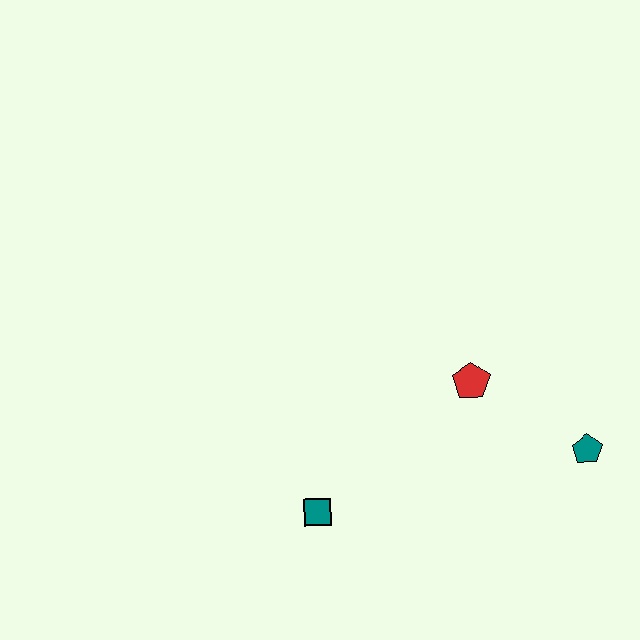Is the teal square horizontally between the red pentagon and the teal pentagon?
No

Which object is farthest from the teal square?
The teal pentagon is farthest from the teal square.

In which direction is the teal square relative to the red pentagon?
The teal square is to the left of the red pentagon.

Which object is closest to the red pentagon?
The teal pentagon is closest to the red pentagon.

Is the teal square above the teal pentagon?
No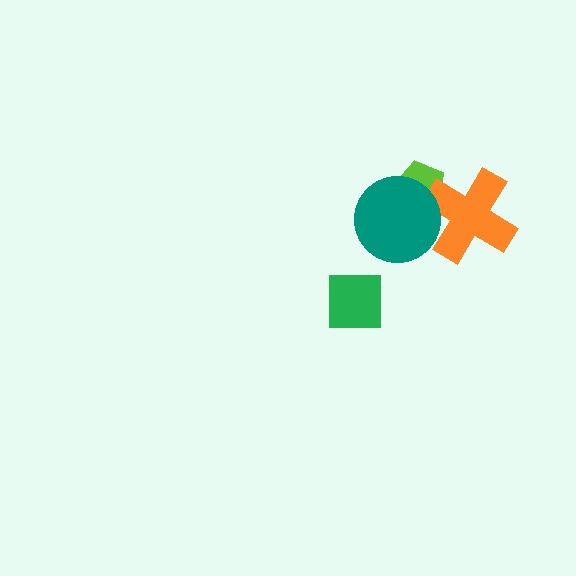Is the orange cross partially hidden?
Yes, it is partially covered by another shape.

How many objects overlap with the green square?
0 objects overlap with the green square.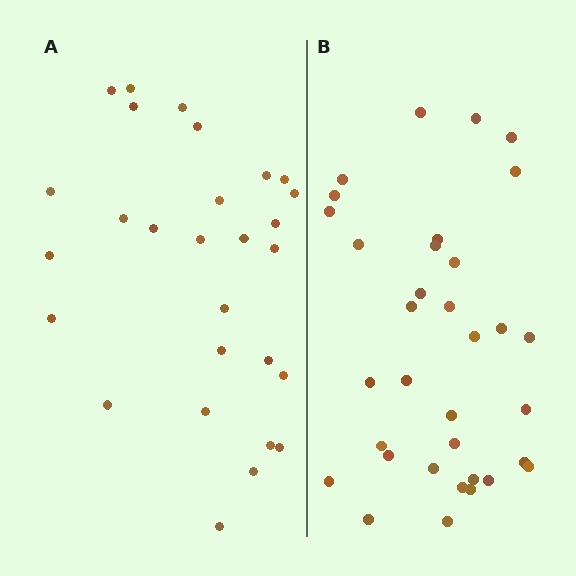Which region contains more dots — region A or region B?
Region B (the right region) has more dots.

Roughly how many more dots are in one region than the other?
Region B has about 6 more dots than region A.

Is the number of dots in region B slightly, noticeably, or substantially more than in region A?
Region B has only slightly more — the two regions are fairly close. The ratio is roughly 1.2 to 1.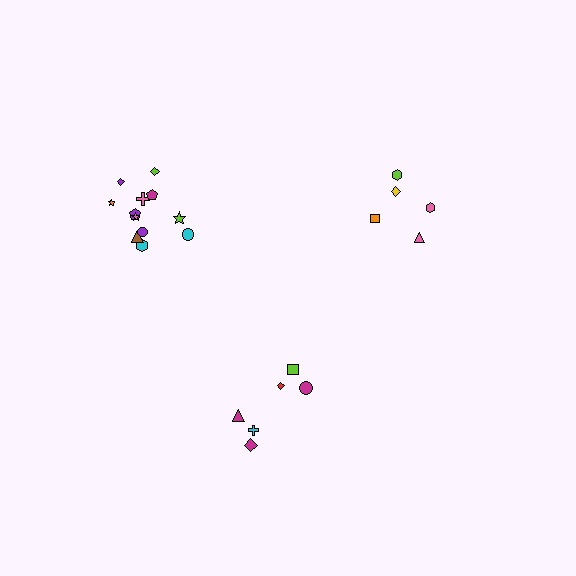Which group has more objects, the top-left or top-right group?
The top-left group.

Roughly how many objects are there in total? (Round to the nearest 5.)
Roughly 25 objects in total.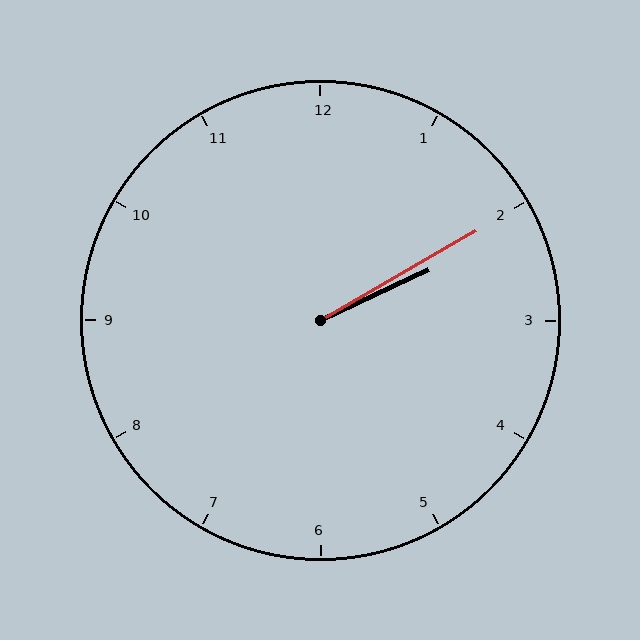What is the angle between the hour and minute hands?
Approximately 5 degrees.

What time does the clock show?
2:10.